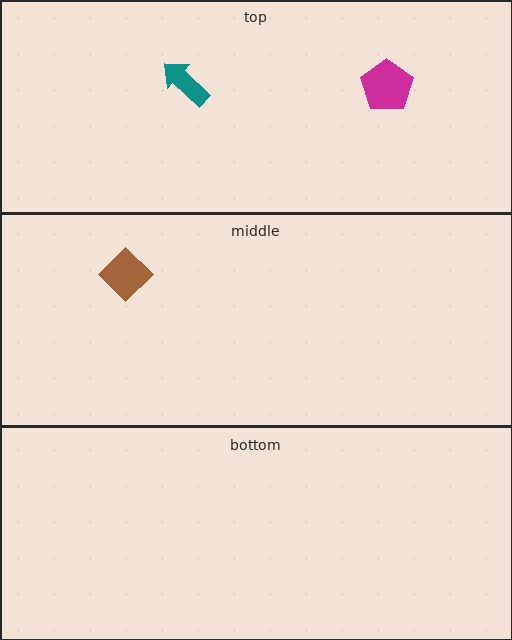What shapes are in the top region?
The teal arrow, the magenta pentagon.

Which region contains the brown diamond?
The middle region.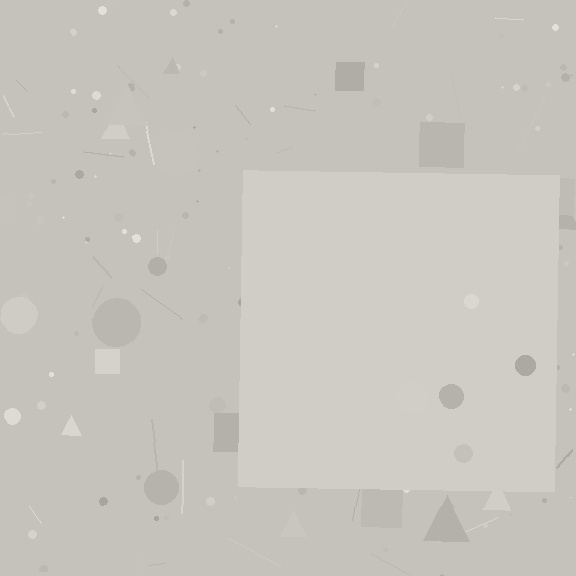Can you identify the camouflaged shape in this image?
The camouflaged shape is a square.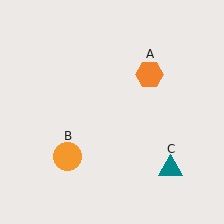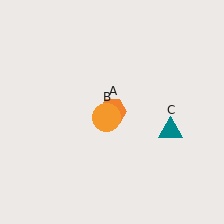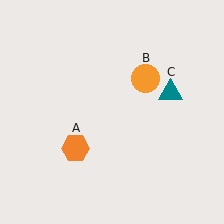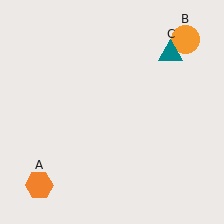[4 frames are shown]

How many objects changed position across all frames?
3 objects changed position: orange hexagon (object A), orange circle (object B), teal triangle (object C).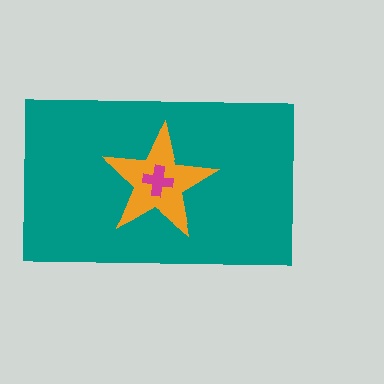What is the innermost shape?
The magenta cross.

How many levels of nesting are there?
3.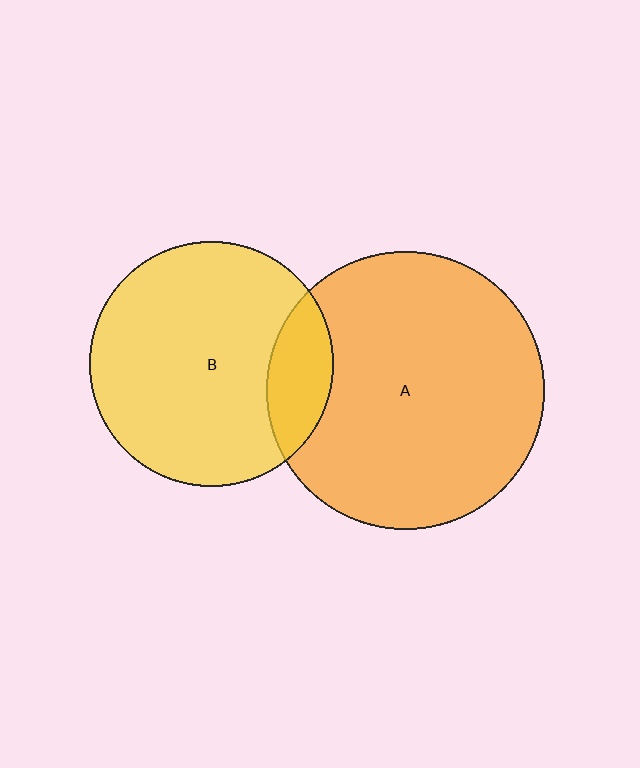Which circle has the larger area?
Circle A (orange).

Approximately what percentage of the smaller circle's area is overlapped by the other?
Approximately 15%.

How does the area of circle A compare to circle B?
Approximately 1.3 times.